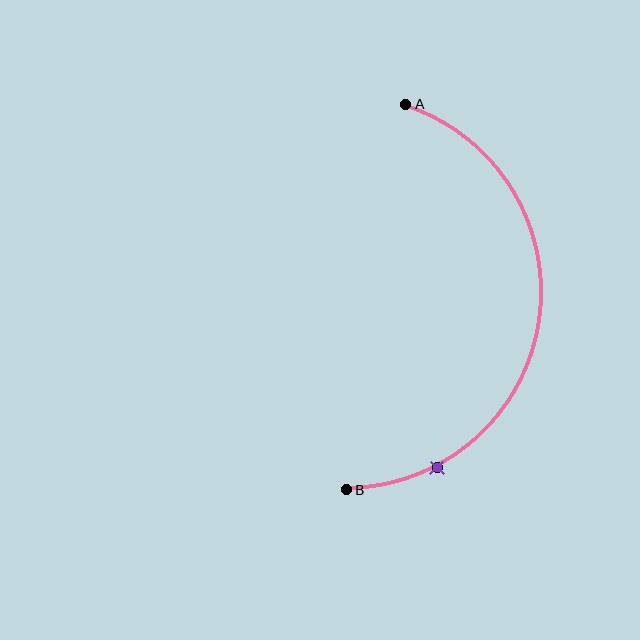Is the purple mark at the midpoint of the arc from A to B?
No. The purple mark lies on the arc but is closer to endpoint B. The arc midpoint would be at the point on the curve equidistant along the arc from both A and B.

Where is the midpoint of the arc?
The arc midpoint is the point on the curve farthest from the straight line joining A and B. It sits to the right of that line.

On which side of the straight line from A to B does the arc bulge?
The arc bulges to the right of the straight line connecting A and B.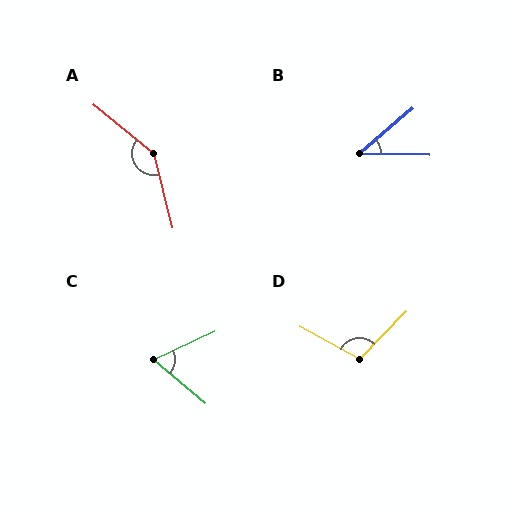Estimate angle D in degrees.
Approximately 106 degrees.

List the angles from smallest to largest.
B (41°), C (65°), D (106°), A (143°).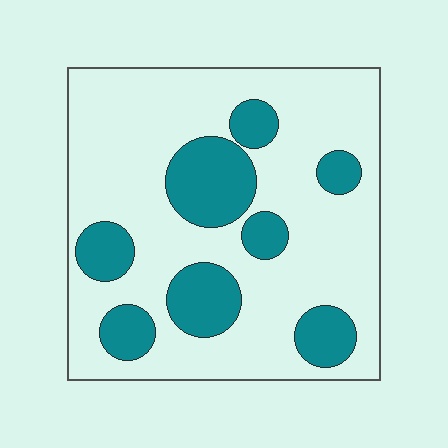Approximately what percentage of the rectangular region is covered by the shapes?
Approximately 25%.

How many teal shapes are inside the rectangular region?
8.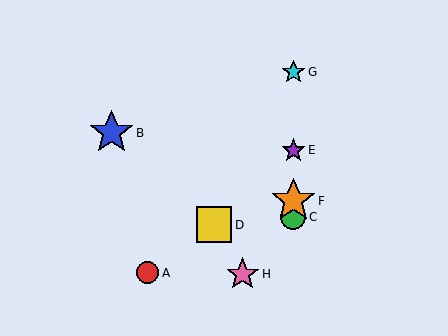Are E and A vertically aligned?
No, E is at x≈293 and A is at x≈148.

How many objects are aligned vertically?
4 objects (C, E, F, G) are aligned vertically.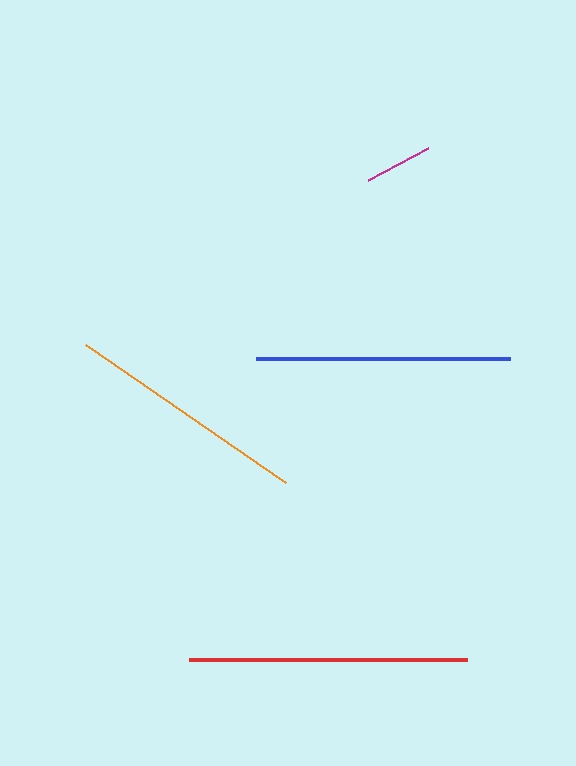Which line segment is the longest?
The red line is the longest at approximately 278 pixels.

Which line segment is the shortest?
The magenta line is the shortest at approximately 68 pixels.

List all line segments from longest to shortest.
From longest to shortest: red, blue, orange, magenta.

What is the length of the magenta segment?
The magenta segment is approximately 68 pixels long.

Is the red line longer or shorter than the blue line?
The red line is longer than the blue line.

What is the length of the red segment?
The red segment is approximately 278 pixels long.